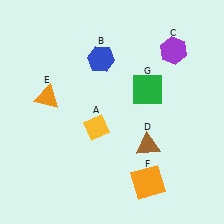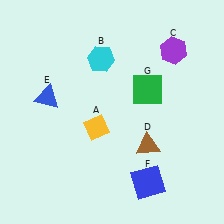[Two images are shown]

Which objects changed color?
B changed from blue to cyan. E changed from orange to blue. F changed from orange to blue.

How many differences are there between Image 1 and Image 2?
There are 3 differences between the two images.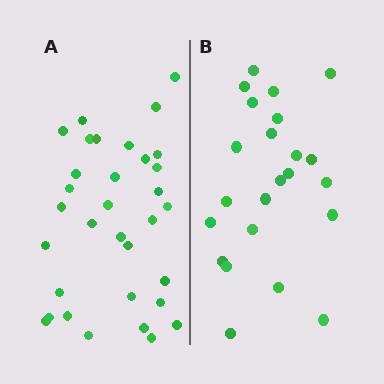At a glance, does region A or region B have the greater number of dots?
Region A (the left region) has more dots.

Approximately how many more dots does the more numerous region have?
Region A has roughly 10 or so more dots than region B.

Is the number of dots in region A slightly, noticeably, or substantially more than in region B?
Region A has noticeably more, but not dramatically so. The ratio is roughly 1.4 to 1.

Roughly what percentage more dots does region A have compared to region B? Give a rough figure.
About 45% more.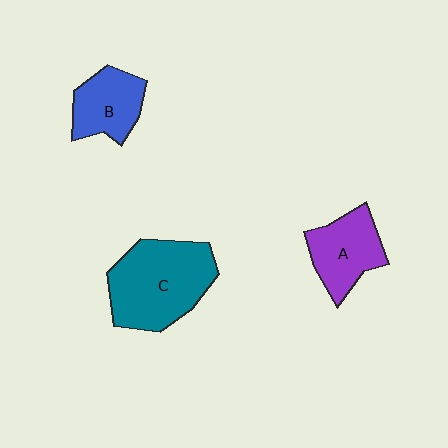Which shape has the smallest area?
Shape B (blue).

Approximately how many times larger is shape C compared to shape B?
Approximately 1.8 times.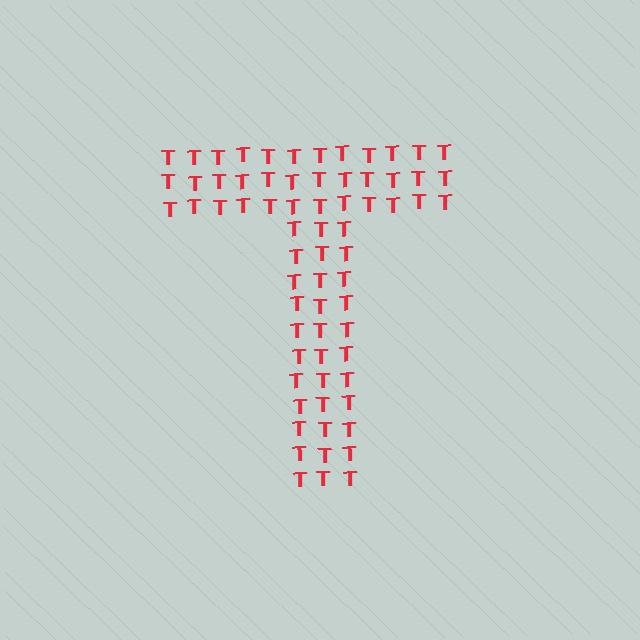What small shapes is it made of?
It is made of small letter T's.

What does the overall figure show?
The overall figure shows the letter T.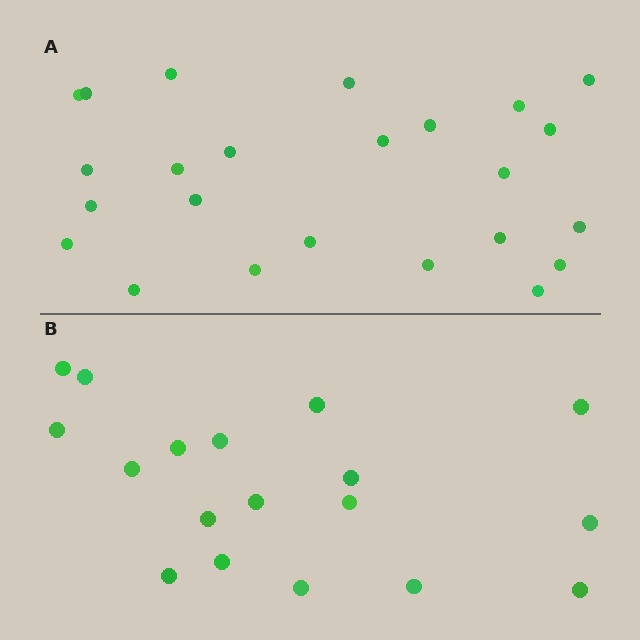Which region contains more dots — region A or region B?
Region A (the top region) has more dots.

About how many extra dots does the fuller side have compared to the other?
Region A has about 6 more dots than region B.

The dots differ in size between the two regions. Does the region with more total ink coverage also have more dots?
No. Region B has more total ink coverage because its dots are larger, but region A actually contains more individual dots. Total area can be misleading — the number of items is what matters here.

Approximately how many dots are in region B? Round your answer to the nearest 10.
About 20 dots. (The exact count is 18, which rounds to 20.)